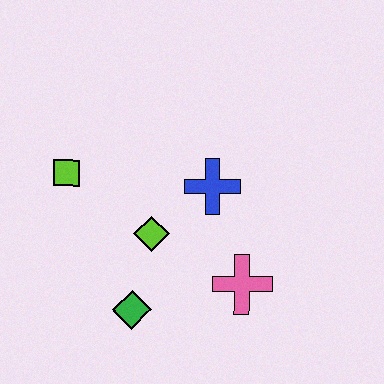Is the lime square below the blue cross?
No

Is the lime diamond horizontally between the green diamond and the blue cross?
Yes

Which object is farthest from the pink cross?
The lime square is farthest from the pink cross.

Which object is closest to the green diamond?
The lime diamond is closest to the green diamond.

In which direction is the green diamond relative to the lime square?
The green diamond is below the lime square.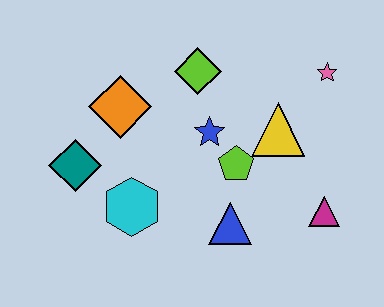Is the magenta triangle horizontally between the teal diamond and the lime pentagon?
No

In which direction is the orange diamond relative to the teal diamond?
The orange diamond is above the teal diamond.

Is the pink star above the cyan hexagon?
Yes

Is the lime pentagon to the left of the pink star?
Yes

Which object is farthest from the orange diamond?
The magenta triangle is farthest from the orange diamond.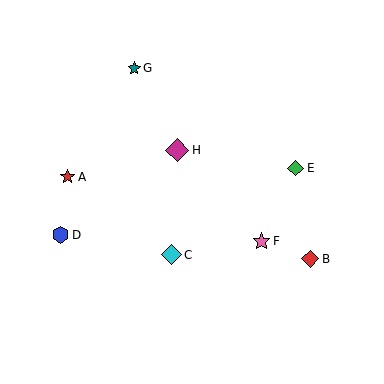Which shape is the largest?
The magenta diamond (labeled H) is the largest.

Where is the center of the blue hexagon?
The center of the blue hexagon is at (60, 235).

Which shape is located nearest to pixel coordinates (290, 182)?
The green diamond (labeled E) at (296, 168) is nearest to that location.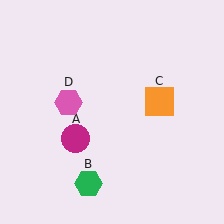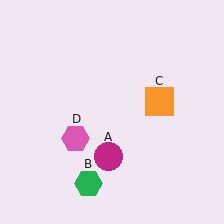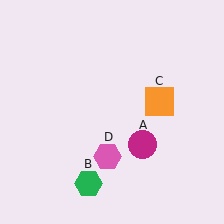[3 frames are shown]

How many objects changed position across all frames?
2 objects changed position: magenta circle (object A), pink hexagon (object D).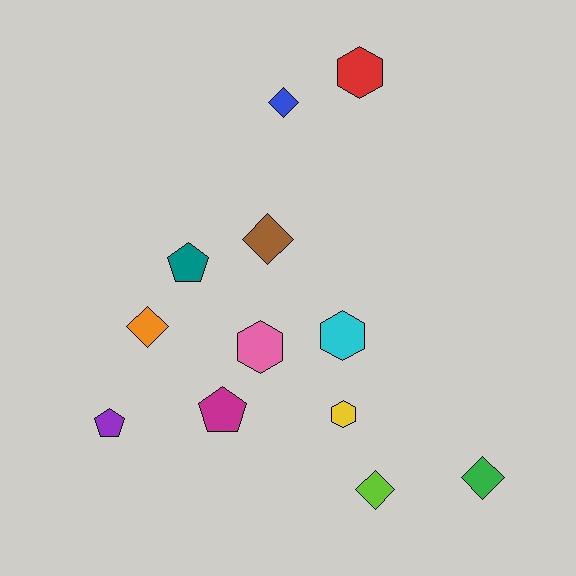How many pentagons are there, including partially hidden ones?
There are 3 pentagons.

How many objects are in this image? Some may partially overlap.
There are 12 objects.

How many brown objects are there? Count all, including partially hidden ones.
There is 1 brown object.